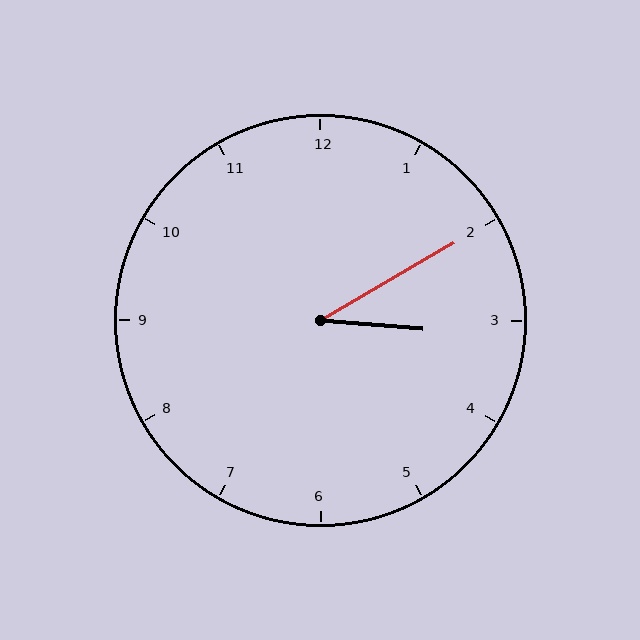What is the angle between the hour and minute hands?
Approximately 35 degrees.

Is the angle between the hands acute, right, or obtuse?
It is acute.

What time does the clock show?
3:10.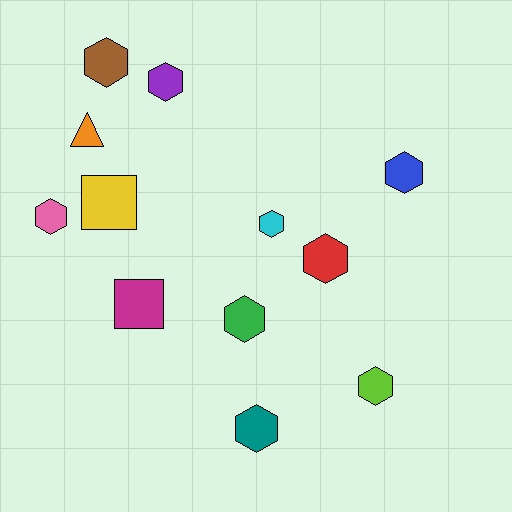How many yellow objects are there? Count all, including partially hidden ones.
There is 1 yellow object.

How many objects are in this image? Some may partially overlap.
There are 12 objects.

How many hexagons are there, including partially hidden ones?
There are 9 hexagons.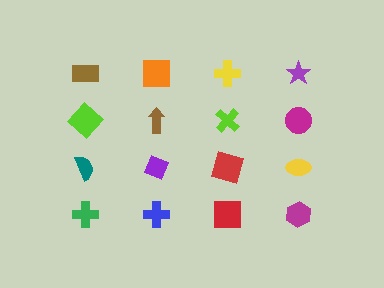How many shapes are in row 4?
4 shapes.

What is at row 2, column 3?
A lime cross.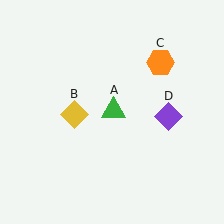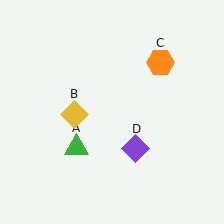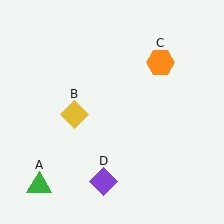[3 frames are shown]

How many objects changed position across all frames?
2 objects changed position: green triangle (object A), purple diamond (object D).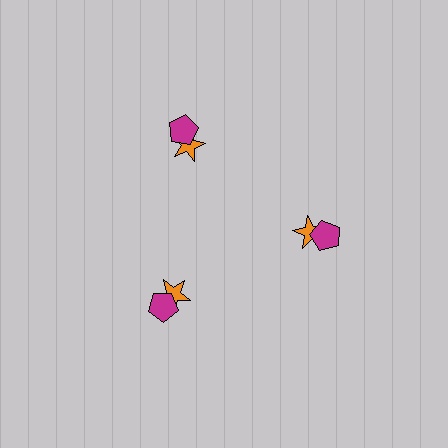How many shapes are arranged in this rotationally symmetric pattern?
There are 6 shapes, arranged in 3 groups of 2.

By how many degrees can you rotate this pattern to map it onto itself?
The pattern maps onto itself every 120 degrees of rotation.